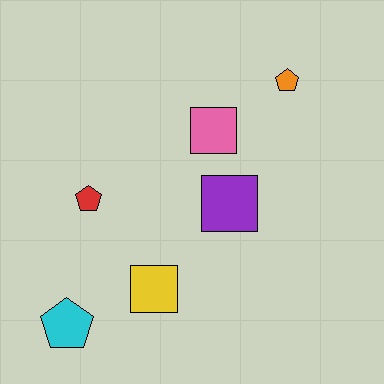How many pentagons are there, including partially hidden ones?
There are 3 pentagons.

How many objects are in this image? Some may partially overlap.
There are 6 objects.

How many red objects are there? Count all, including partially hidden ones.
There is 1 red object.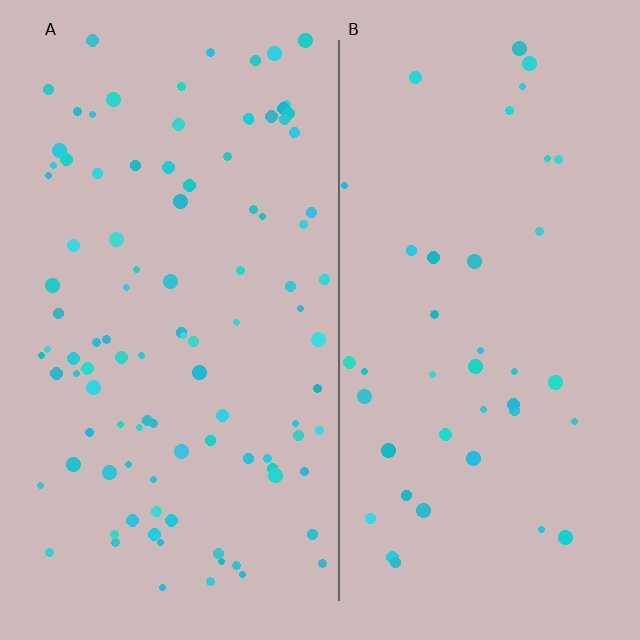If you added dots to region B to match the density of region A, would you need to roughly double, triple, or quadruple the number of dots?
Approximately triple.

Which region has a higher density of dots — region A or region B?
A (the left).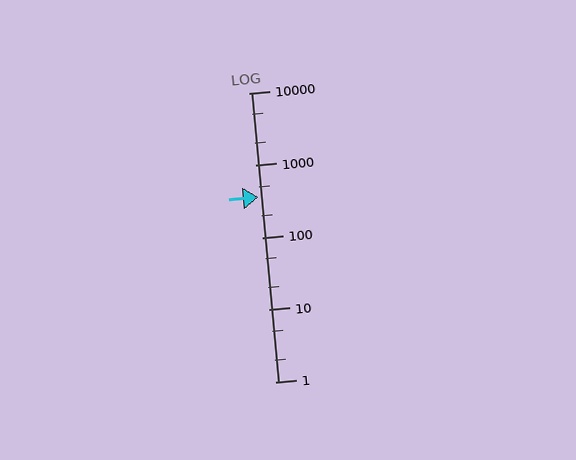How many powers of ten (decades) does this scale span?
The scale spans 4 decades, from 1 to 10000.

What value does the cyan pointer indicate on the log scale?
The pointer indicates approximately 360.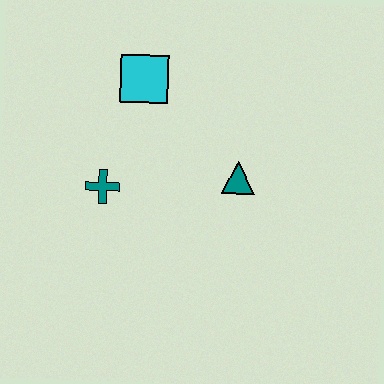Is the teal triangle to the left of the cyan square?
No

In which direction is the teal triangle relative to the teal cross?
The teal triangle is to the right of the teal cross.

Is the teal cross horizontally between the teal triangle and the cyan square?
No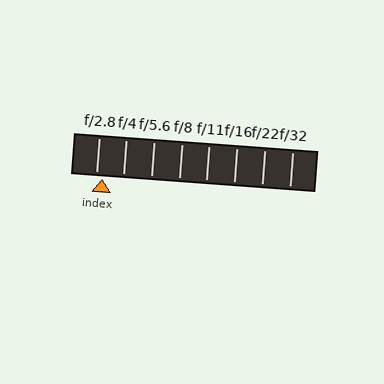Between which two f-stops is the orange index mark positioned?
The index mark is between f/2.8 and f/4.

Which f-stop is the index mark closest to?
The index mark is closest to f/2.8.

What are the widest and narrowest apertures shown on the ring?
The widest aperture shown is f/2.8 and the narrowest is f/32.